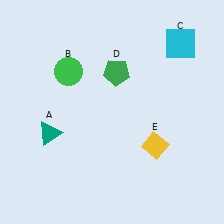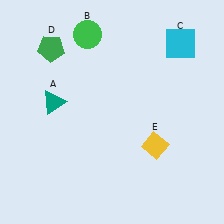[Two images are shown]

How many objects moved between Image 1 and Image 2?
3 objects moved between the two images.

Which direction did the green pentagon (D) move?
The green pentagon (D) moved left.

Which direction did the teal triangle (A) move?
The teal triangle (A) moved up.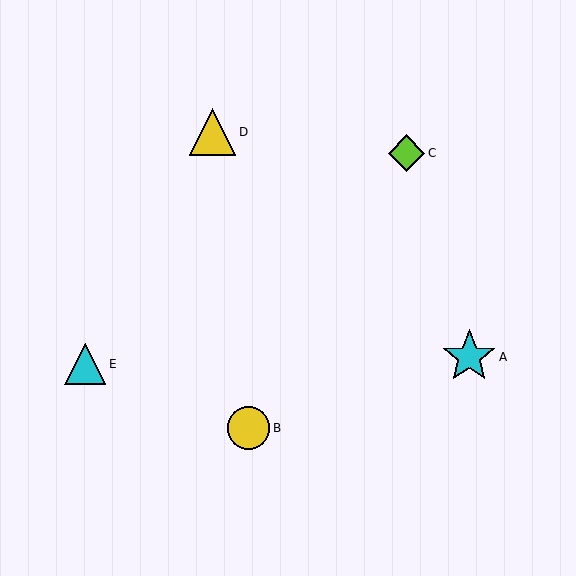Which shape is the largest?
The cyan star (labeled A) is the largest.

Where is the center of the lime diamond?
The center of the lime diamond is at (407, 153).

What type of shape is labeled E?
Shape E is a cyan triangle.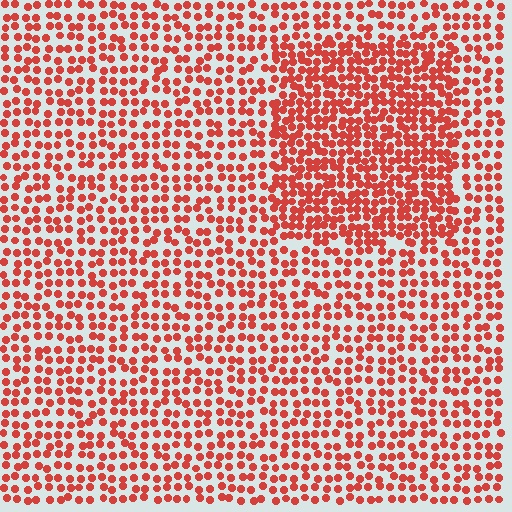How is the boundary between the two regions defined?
The boundary is defined by a change in element density (approximately 1.7x ratio). All elements are the same color, size, and shape.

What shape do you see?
I see a rectangle.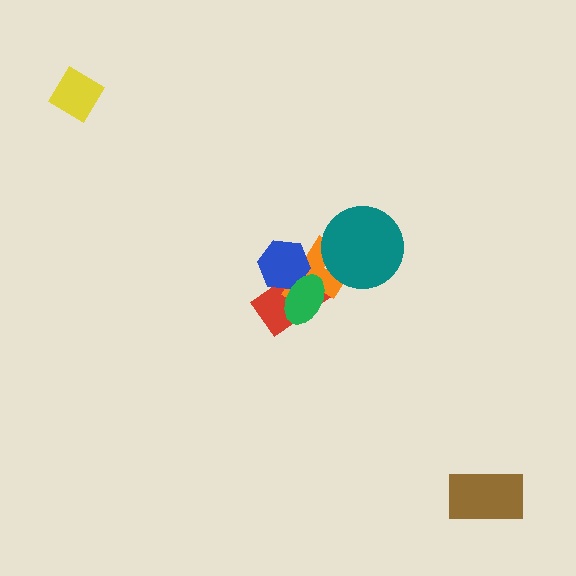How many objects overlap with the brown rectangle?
0 objects overlap with the brown rectangle.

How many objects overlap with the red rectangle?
3 objects overlap with the red rectangle.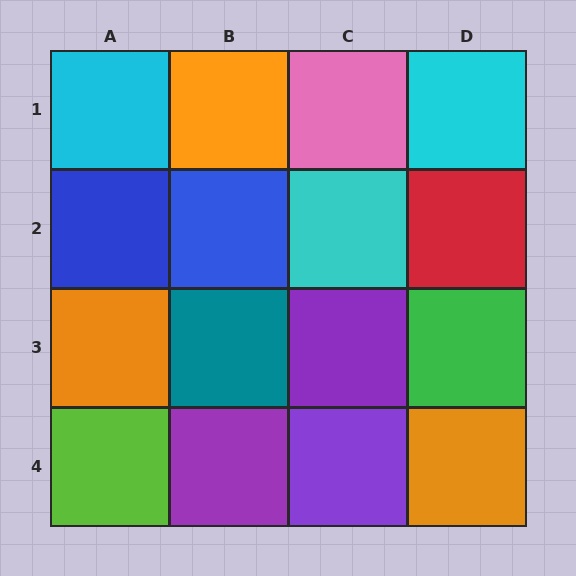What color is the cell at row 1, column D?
Cyan.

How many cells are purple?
3 cells are purple.